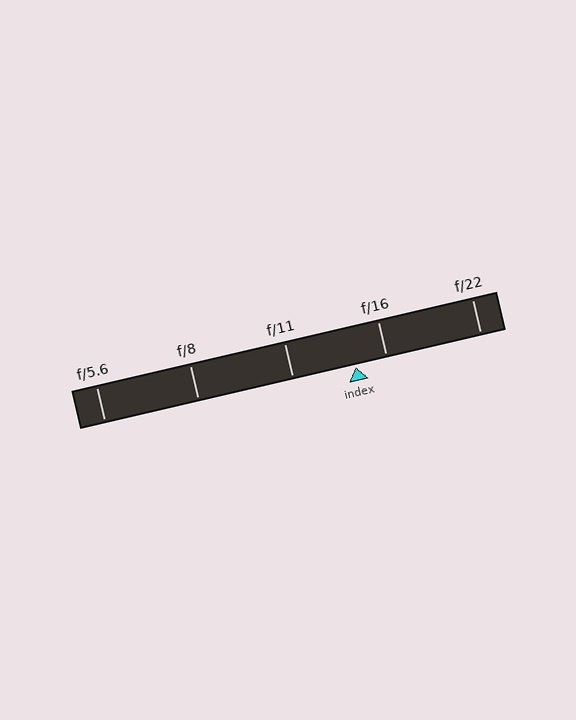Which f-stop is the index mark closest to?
The index mark is closest to f/16.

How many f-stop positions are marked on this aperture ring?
There are 5 f-stop positions marked.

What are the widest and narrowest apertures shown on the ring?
The widest aperture shown is f/5.6 and the narrowest is f/22.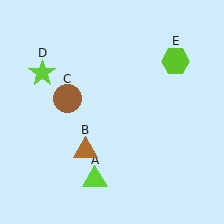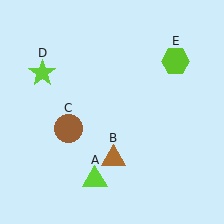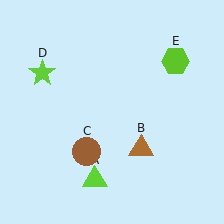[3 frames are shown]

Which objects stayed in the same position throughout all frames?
Lime triangle (object A) and lime star (object D) and lime hexagon (object E) remained stationary.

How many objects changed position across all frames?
2 objects changed position: brown triangle (object B), brown circle (object C).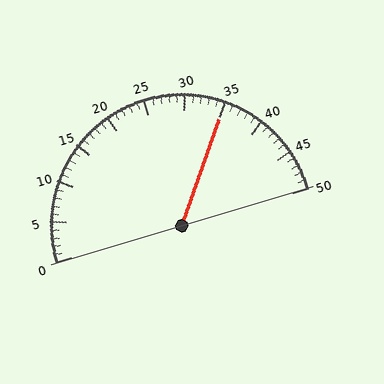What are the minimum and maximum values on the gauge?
The gauge ranges from 0 to 50.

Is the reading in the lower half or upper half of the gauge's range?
The reading is in the upper half of the range (0 to 50).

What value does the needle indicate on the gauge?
The needle indicates approximately 35.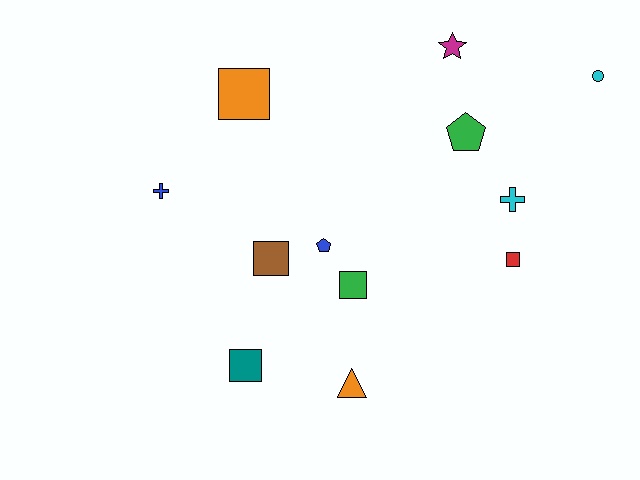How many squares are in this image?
There are 5 squares.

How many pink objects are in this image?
There are no pink objects.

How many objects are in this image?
There are 12 objects.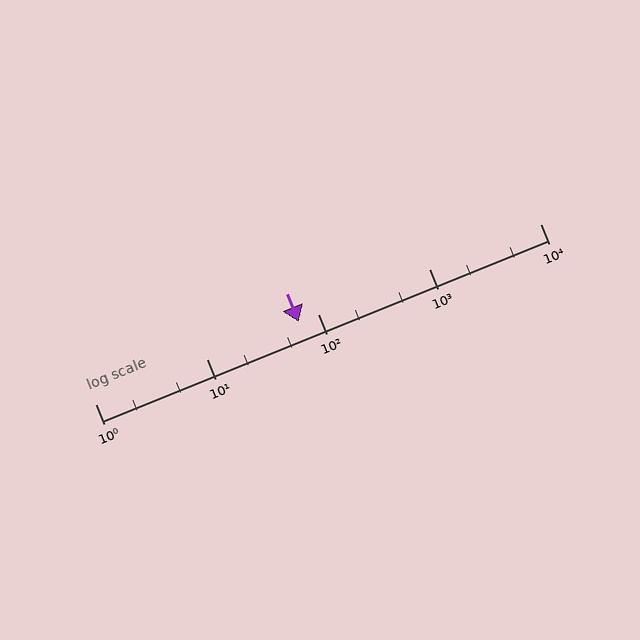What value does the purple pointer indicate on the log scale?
The pointer indicates approximately 68.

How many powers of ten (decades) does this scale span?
The scale spans 4 decades, from 1 to 10000.